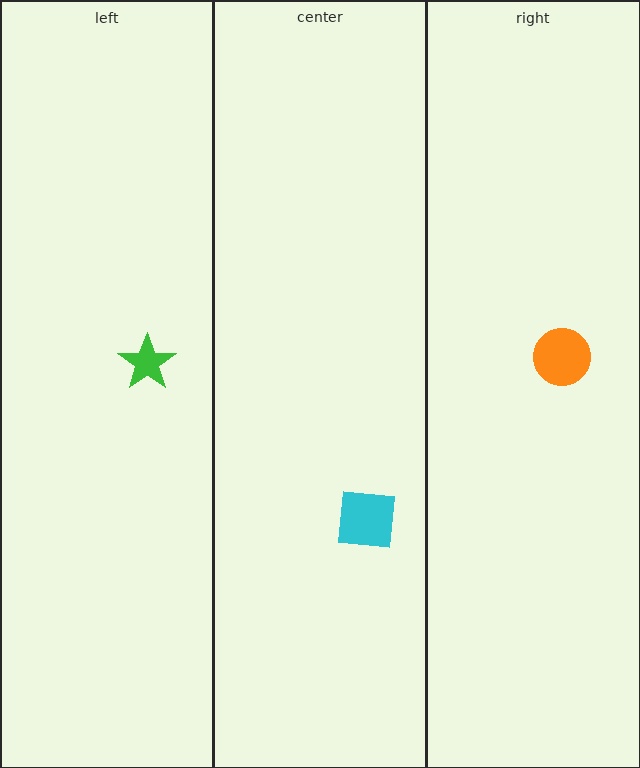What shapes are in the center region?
The cyan square.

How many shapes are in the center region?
1.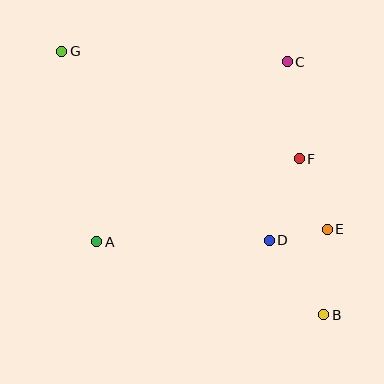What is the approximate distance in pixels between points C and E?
The distance between C and E is approximately 172 pixels.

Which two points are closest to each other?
Points D and E are closest to each other.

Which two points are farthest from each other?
Points B and G are farthest from each other.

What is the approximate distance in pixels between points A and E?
The distance between A and E is approximately 231 pixels.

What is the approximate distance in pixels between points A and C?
The distance between A and C is approximately 262 pixels.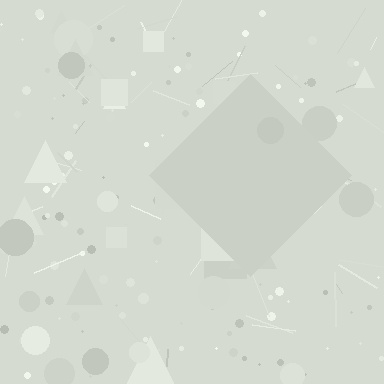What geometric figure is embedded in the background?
A diamond is embedded in the background.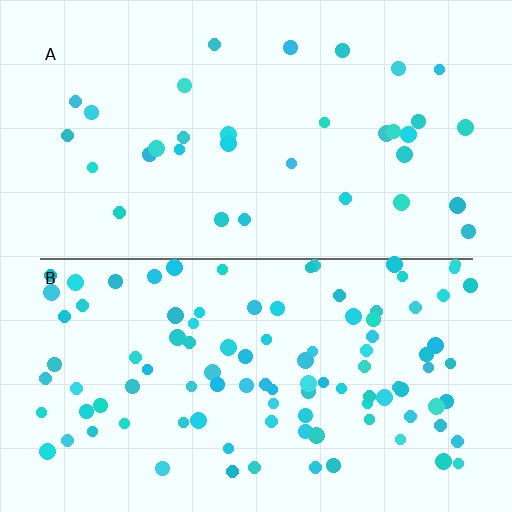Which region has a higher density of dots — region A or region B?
B (the bottom).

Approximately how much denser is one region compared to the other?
Approximately 3.0× — region B over region A.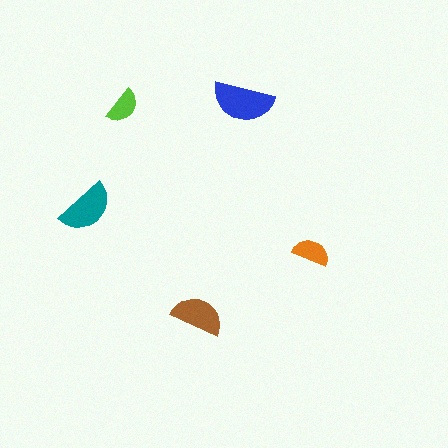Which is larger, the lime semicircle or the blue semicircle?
The blue one.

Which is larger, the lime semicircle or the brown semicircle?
The brown one.